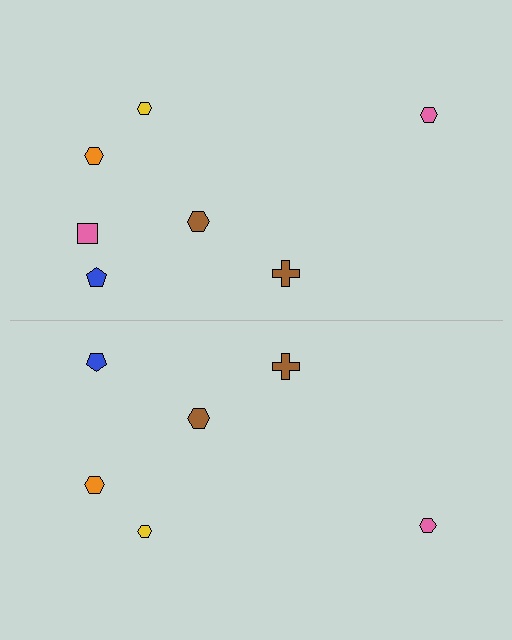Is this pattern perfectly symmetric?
No, the pattern is not perfectly symmetric. A pink square is missing from the bottom side.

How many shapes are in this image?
There are 13 shapes in this image.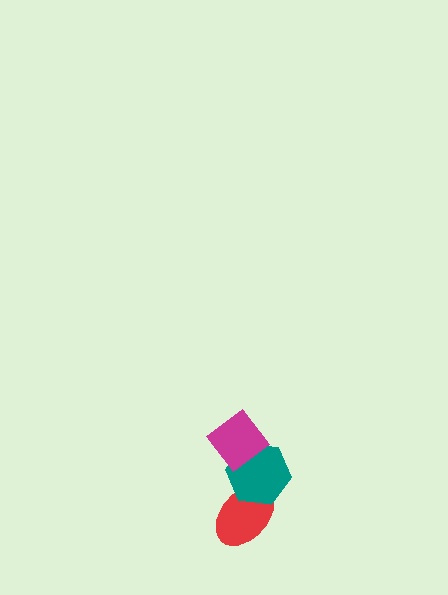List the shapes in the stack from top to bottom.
From top to bottom: the magenta diamond, the teal hexagon, the red ellipse.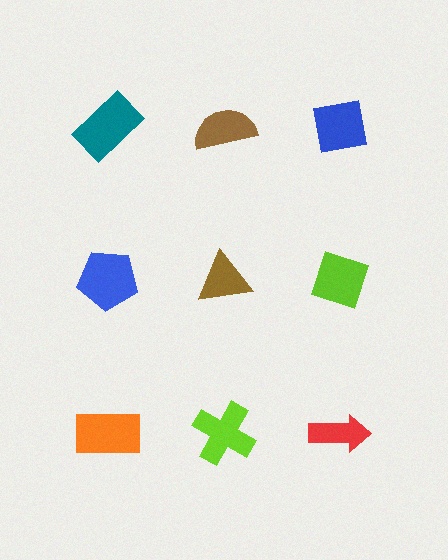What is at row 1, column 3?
A blue square.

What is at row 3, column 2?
A lime cross.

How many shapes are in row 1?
3 shapes.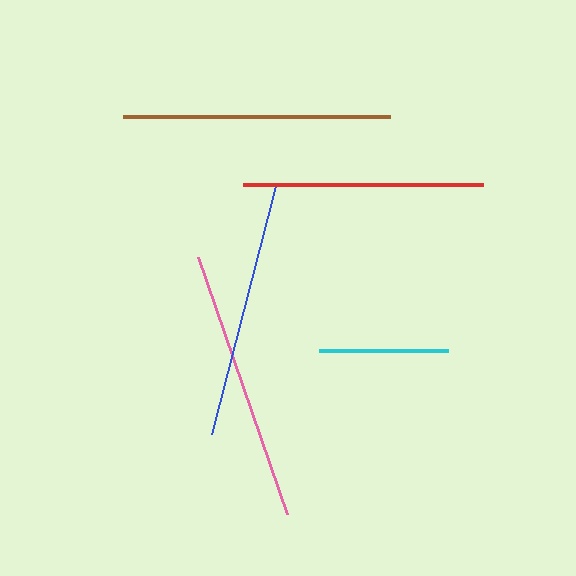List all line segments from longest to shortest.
From longest to shortest: pink, brown, blue, red, cyan.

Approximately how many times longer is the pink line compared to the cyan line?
The pink line is approximately 2.1 times the length of the cyan line.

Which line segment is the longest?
The pink line is the longest at approximately 272 pixels.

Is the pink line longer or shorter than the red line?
The pink line is longer than the red line.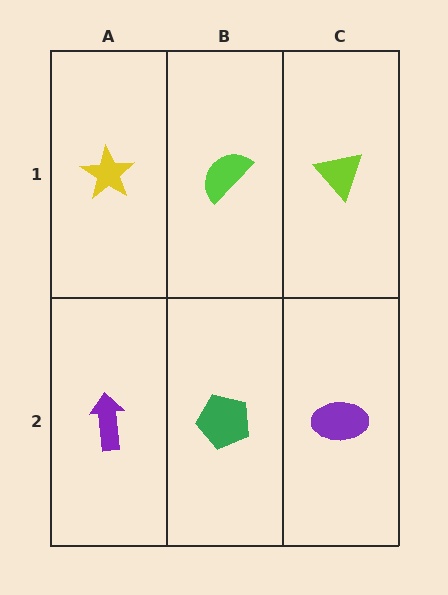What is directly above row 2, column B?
A lime semicircle.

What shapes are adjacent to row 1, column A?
A purple arrow (row 2, column A), a lime semicircle (row 1, column B).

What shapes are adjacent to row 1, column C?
A purple ellipse (row 2, column C), a lime semicircle (row 1, column B).